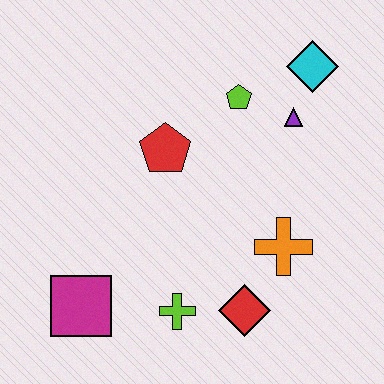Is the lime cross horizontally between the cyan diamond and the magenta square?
Yes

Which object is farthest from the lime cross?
The cyan diamond is farthest from the lime cross.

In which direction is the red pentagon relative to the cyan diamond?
The red pentagon is to the left of the cyan diamond.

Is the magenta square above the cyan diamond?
No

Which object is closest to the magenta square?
The lime cross is closest to the magenta square.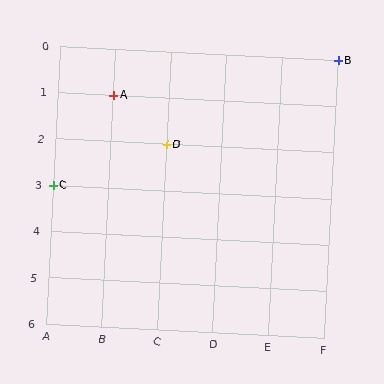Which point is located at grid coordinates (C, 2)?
Point D is at (C, 2).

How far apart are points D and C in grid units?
Points D and C are 2 columns and 1 row apart (about 2.2 grid units diagonally).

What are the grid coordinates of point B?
Point B is at grid coordinates (F, 0).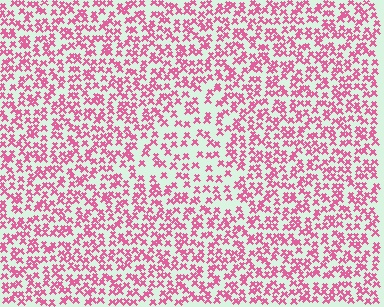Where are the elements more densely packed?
The elements are more densely packed outside the triangle boundary.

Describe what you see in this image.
The image contains small pink elements arranged at two different densities. A triangle-shaped region is visible where the elements are less densely packed than the surrounding area.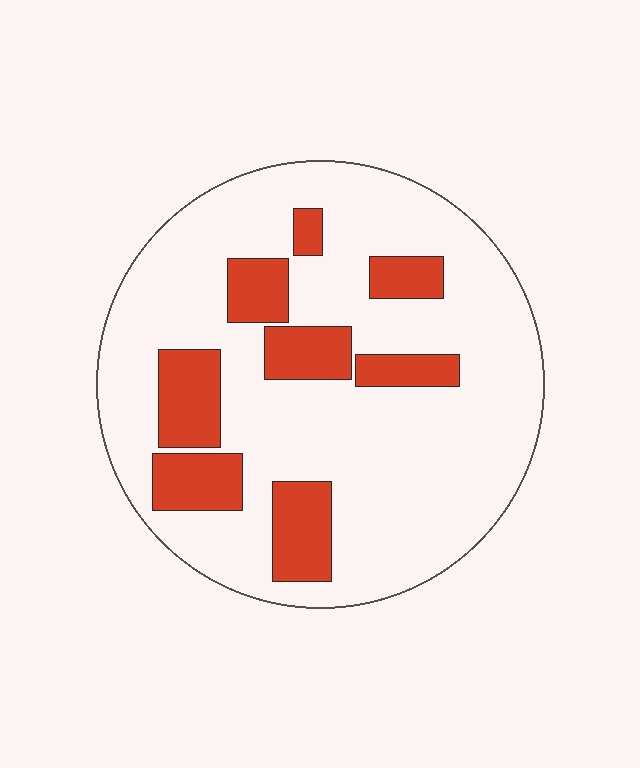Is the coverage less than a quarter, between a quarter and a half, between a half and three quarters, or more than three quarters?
Less than a quarter.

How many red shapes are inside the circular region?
8.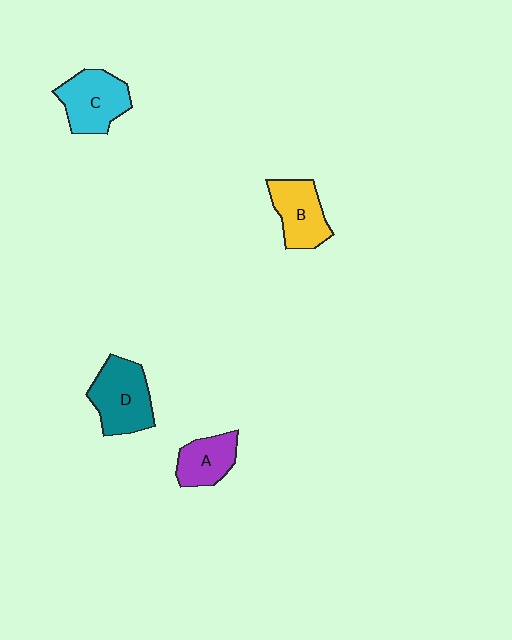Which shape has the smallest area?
Shape A (purple).